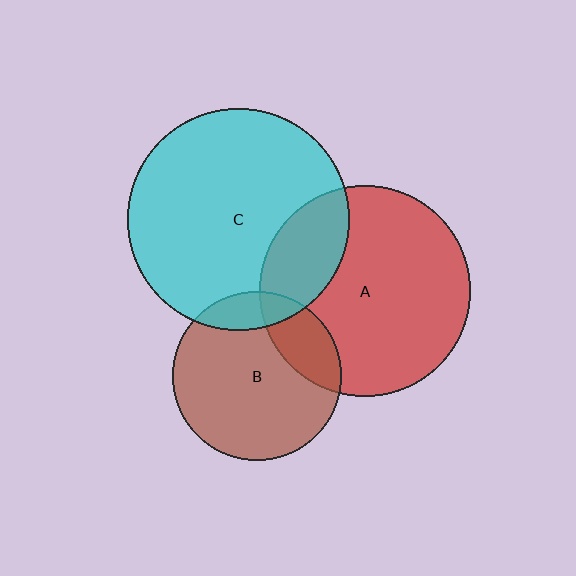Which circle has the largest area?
Circle C (cyan).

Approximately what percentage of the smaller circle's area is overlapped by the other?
Approximately 20%.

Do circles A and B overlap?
Yes.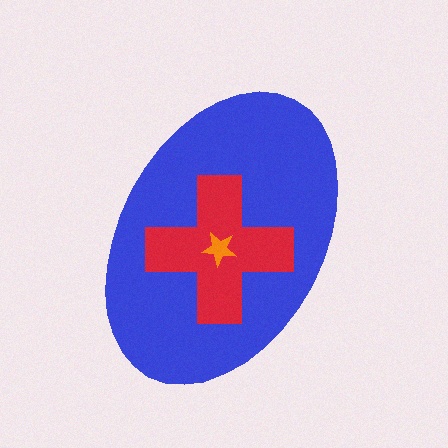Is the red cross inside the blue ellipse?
Yes.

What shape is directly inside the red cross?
The orange star.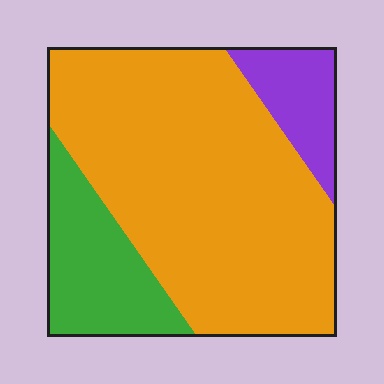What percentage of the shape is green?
Green covers around 20% of the shape.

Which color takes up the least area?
Purple, at roughly 10%.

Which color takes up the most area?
Orange, at roughly 70%.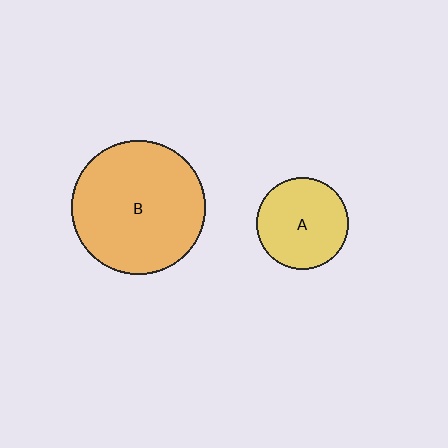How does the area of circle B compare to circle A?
Approximately 2.2 times.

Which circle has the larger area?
Circle B (orange).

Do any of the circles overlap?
No, none of the circles overlap.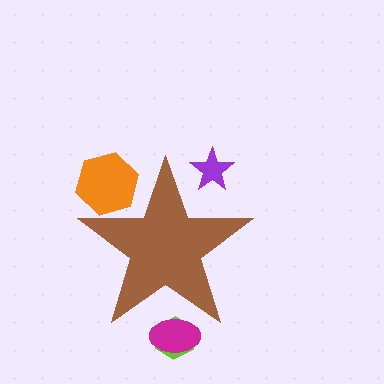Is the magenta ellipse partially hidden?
Yes, the magenta ellipse is partially hidden behind the brown star.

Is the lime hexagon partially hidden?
Yes, the lime hexagon is partially hidden behind the brown star.